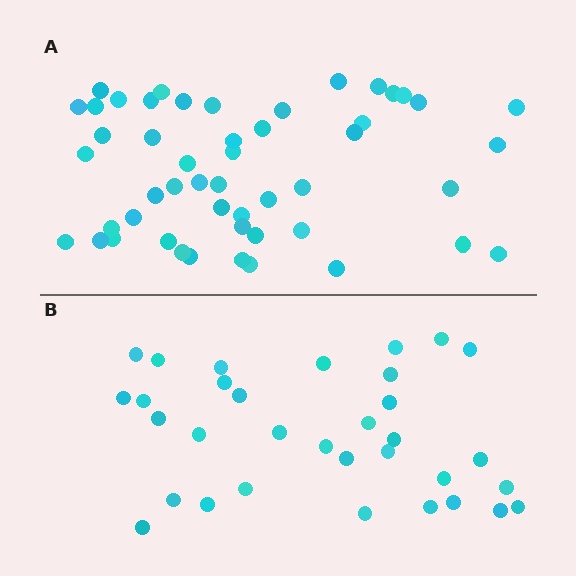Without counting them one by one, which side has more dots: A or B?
Region A (the top region) has more dots.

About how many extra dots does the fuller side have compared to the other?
Region A has approximately 15 more dots than region B.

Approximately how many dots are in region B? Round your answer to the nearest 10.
About 30 dots. (The exact count is 33, which rounds to 30.)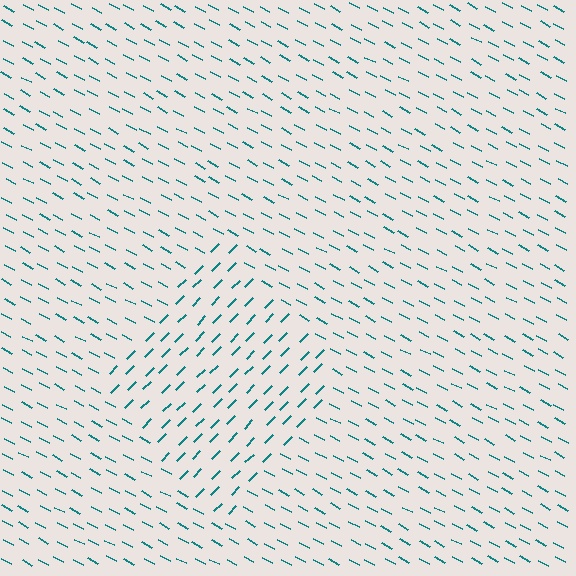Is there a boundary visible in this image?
Yes, there is a texture boundary formed by a change in line orientation.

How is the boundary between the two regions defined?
The boundary is defined purely by a change in line orientation (approximately 73 degrees difference). All lines are the same color and thickness.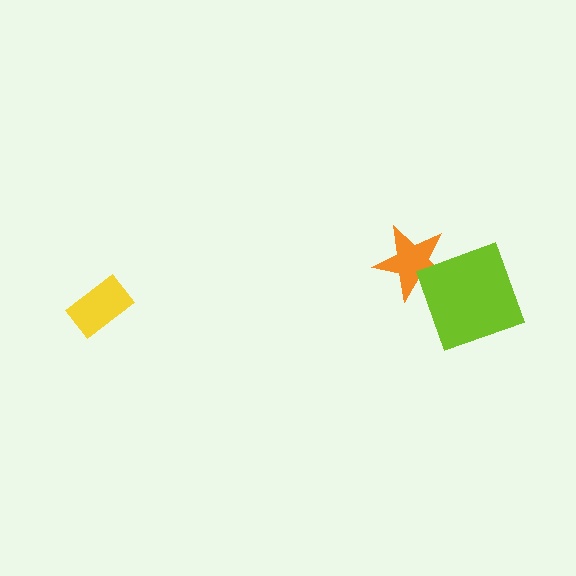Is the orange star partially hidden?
Yes, it is partially covered by another shape.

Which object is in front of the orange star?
The lime square is in front of the orange star.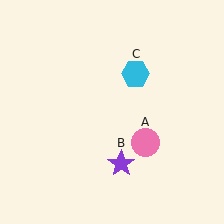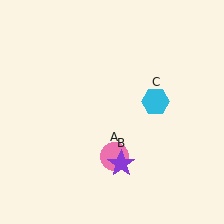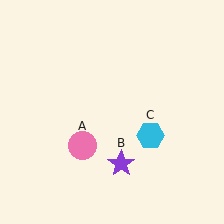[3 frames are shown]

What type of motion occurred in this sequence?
The pink circle (object A), cyan hexagon (object C) rotated clockwise around the center of the scene.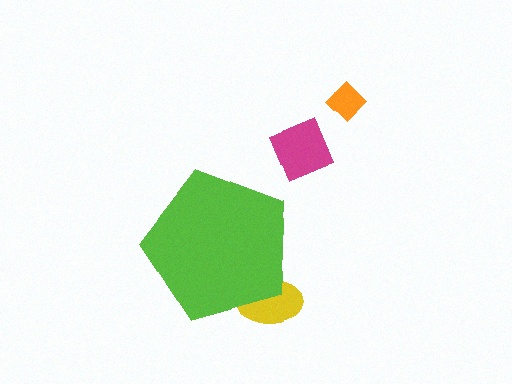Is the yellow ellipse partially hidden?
Yes, the yellow ellipse is partially hidden behind the lime pentagon.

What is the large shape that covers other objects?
A lime pentagon.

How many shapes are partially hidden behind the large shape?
1 shape is partially hidden.